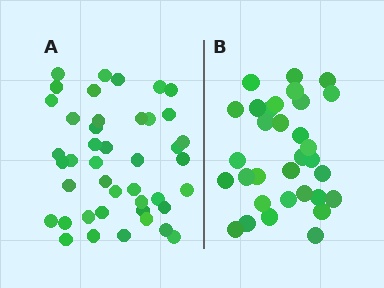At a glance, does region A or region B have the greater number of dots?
Region A (the left region) has more dots.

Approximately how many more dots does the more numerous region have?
Region A has roughly 12 or so more dots than region B.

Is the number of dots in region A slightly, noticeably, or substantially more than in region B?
Region A has noticeably more, but not dramatically so. The ratio is roughly 1.3 to 1.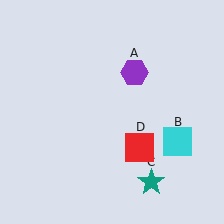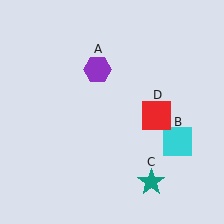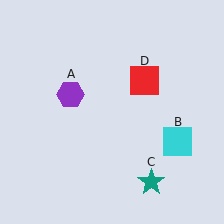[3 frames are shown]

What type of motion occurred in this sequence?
The purple hexagon (object A), red square (object D) rotated counterclockwise around the center of the scene.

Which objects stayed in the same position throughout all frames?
Cyan square (object B) and teal star (object C) remained stationary.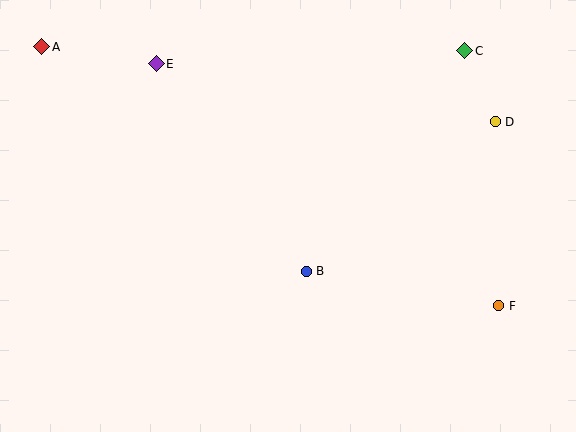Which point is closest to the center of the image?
Point B at (306, 271) is closest to the center.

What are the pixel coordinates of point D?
Point D is at (495, 122).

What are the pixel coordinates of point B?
Point B is at (306, 271).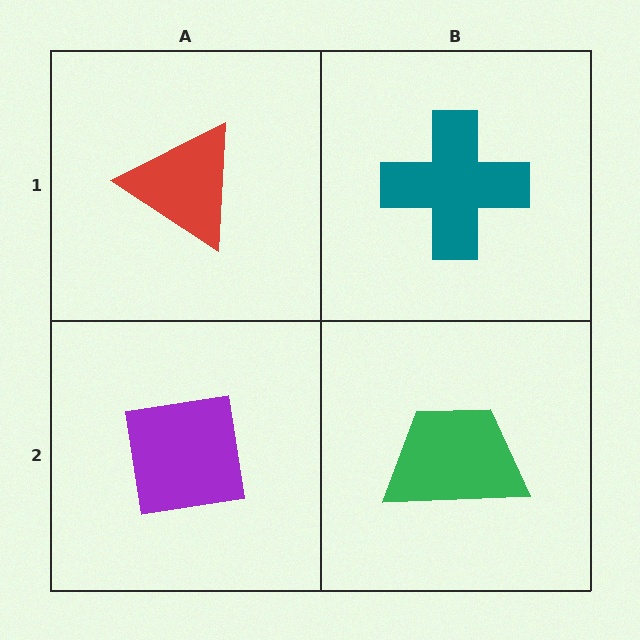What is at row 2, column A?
A purple square.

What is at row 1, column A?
A red triangle.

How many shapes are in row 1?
2 shapes.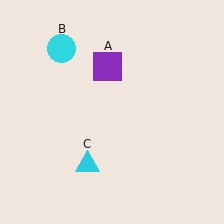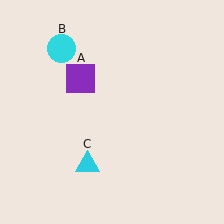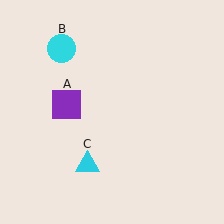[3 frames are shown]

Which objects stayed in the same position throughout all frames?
Cyan circle (object B) and cyan triangle (object C) remained stationary.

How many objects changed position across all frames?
1 object changed position: purple square (object A).